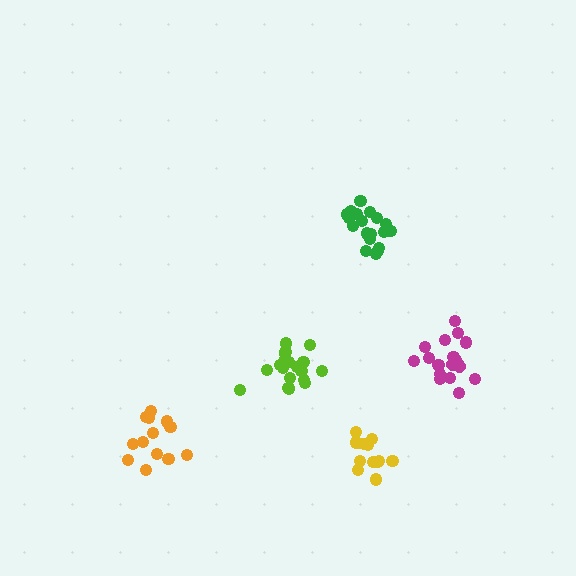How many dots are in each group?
Group 1: 13 dots, Group 2: 19 dots, Group 3: 13 dots, Group 4: 19 dots, Group 5: 19 dots (83 total).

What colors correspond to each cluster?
The clusters are colored: yellow, green, orange, lime, magenta.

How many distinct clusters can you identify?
There are 5 distinct clusters.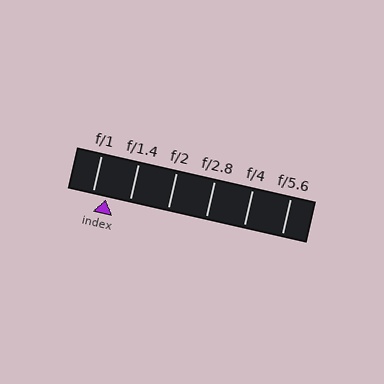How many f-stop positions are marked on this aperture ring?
There are 6 f-stop positions marked.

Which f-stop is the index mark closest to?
The index mark is closest to f/1.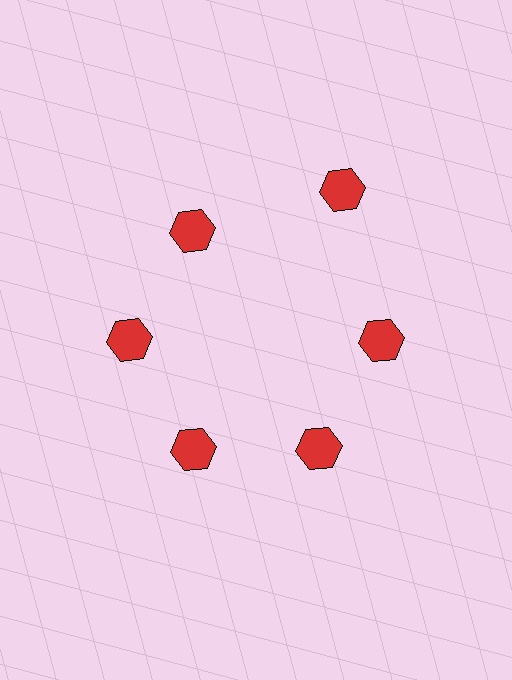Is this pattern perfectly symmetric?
No. The 6 red hexagons are arranged in a ring, but one element near the 1 o'clock position is pushed outward from the center, breaking the 6-fold rotational symmetry.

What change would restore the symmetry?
The symmetry would be restored by moving it inward, back onto the ring so that all 6 hexagons sit at equal angles and equal distance from the center.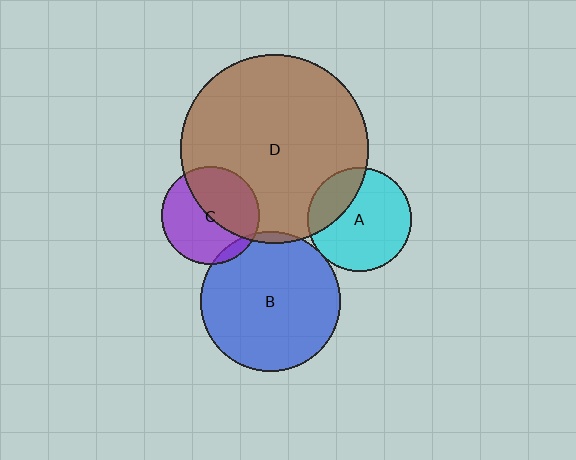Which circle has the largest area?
Circle D (brown).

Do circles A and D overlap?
Yes.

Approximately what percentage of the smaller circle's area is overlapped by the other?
Approximately 25%.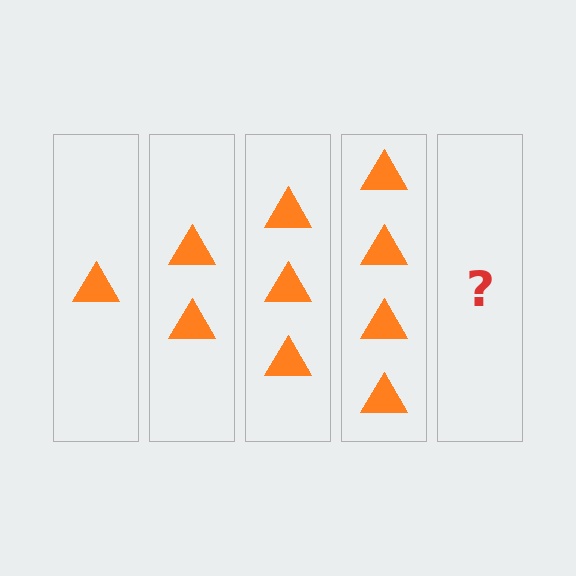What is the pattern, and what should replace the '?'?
The pattern is that each step adds one more triangle. The '?' should be 5 triangles.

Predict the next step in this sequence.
The next step is 5 triangles.